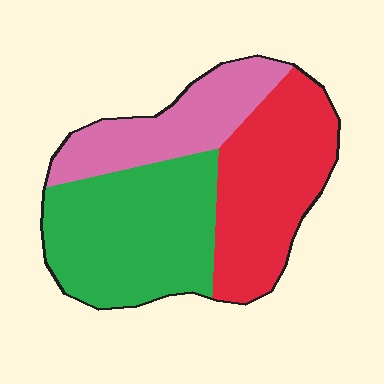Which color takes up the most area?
Green, at roughly 40%.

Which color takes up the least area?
Pink, at roughly 25%.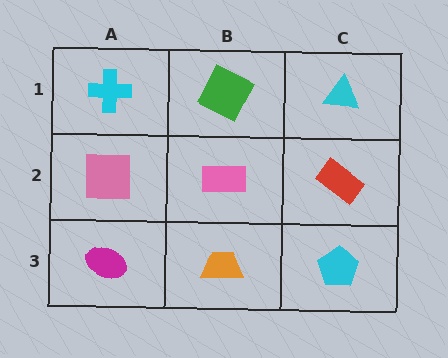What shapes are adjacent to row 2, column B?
A green square (row 1, column B), an orange trapezoid (row 3, column B), a pink square (row 2, column A), a red rectangle (row 2, column C).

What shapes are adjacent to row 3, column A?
A pink square (row 2, column A), an orange trapezoid (row 3, column B).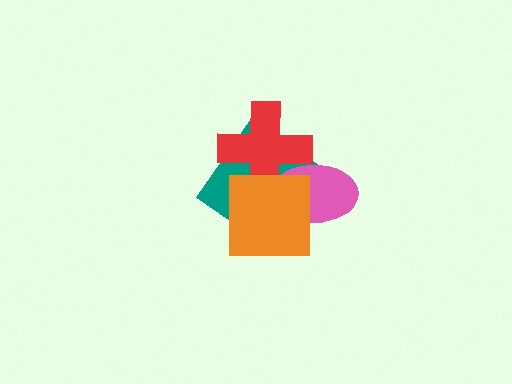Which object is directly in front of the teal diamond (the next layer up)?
The red cross is directly in front of the teal diamond.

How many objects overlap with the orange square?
3 objects overlap with the orange square.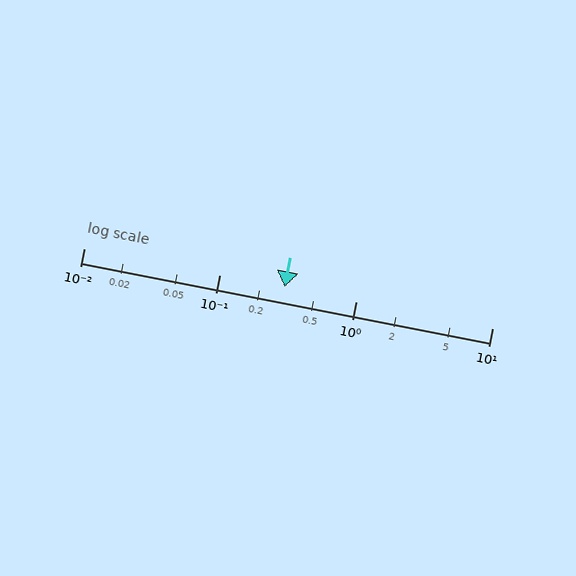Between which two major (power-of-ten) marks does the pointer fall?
The pointer is between 0.1 and 1.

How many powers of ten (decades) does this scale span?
The scale spans 3 decades, from 0.01 to 10.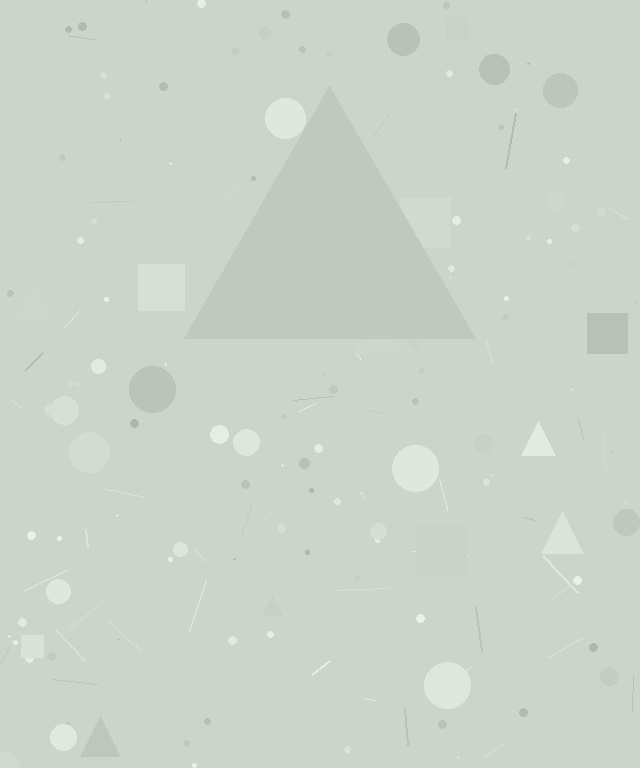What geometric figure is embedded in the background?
A triangle is embedded in the background.